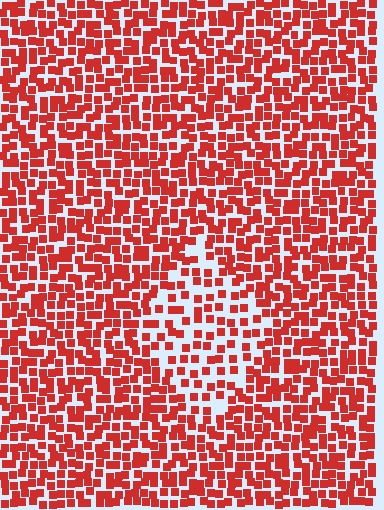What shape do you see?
I see a diamond.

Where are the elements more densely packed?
The elements are more densely packed outside the diamond boundary.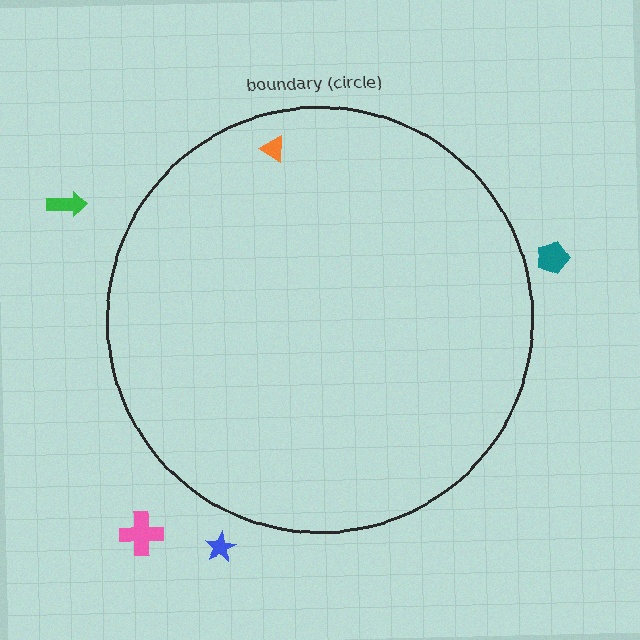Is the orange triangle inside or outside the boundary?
Inside.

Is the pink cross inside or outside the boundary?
Outside.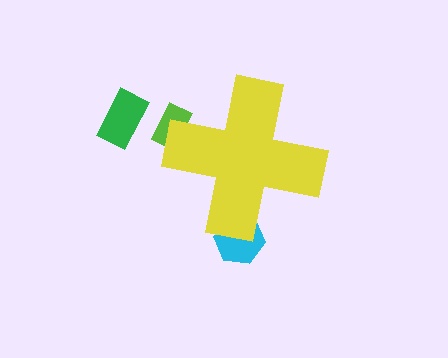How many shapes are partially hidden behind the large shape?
2 shapes are partially hidden.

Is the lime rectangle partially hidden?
Yes, the lime rectangle is partially hidden behind the yellow cross.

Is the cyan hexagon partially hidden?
Yes, the cyan hexagon is partially hidden behind the yellow cross.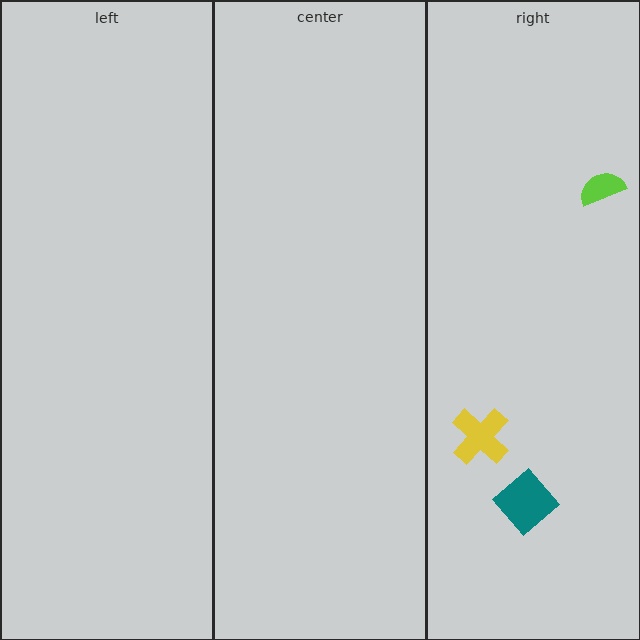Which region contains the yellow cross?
The right region.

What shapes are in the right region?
The yellow cross, the lime semicircle, the teal diamond.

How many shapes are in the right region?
3.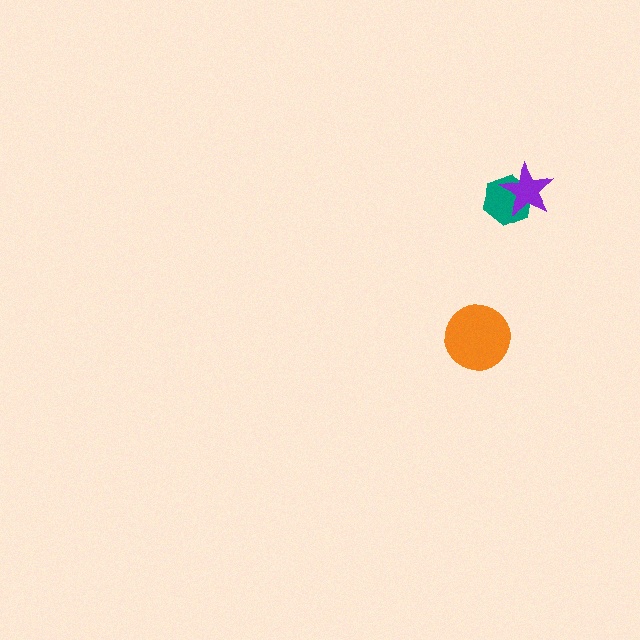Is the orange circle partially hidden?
No, no other shape covers it.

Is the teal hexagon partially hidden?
Yes, it is partially covered by another shape.